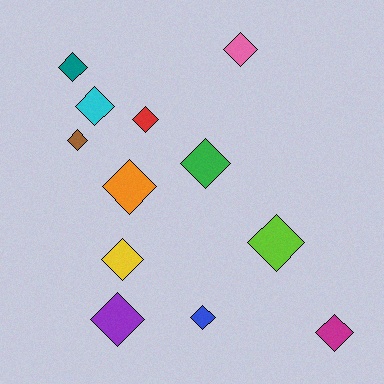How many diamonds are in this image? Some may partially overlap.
There are 12 diamonds.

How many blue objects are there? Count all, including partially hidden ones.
There is 1 blue object.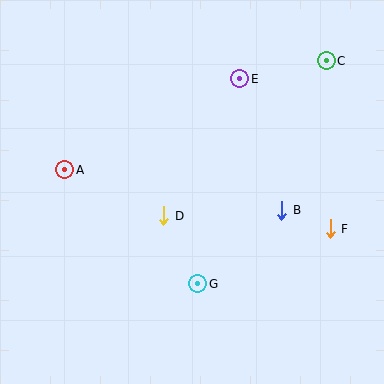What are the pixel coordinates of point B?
Point B is at (282, 210).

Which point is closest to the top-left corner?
Point A is closest to the top-left corner.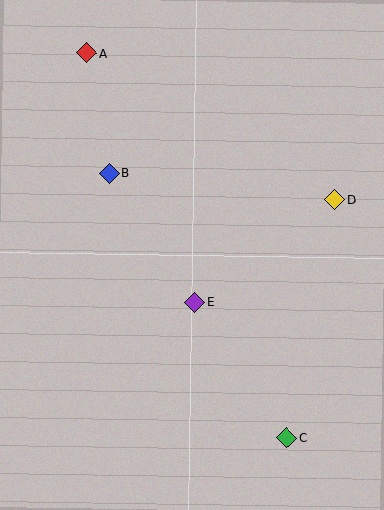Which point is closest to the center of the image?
Point E at (195, 302) is closest to the center.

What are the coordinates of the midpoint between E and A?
The midpoint between E and A is at (141, 178).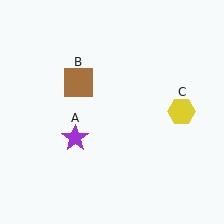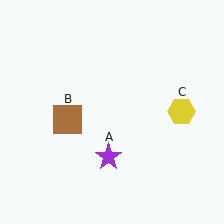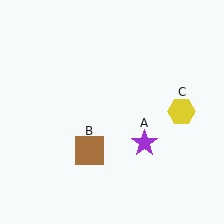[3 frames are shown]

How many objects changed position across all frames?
2 objects changed position: purple star (object A), brown square (object B).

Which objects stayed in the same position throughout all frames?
Yellow hexagon (object C) remained stationary.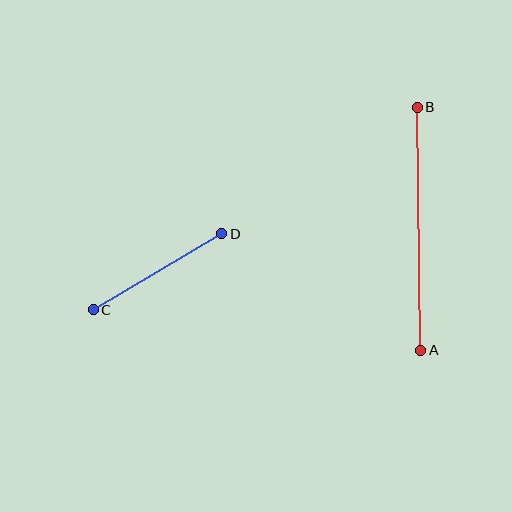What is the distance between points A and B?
The distance is approximately 243 pixels.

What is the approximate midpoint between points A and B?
The midpoint is at approximately (419, 229) pixels.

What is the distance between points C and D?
The distance is approximately 150 pixels.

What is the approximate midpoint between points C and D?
The midpoint is at approximately (157, 272) pixels.